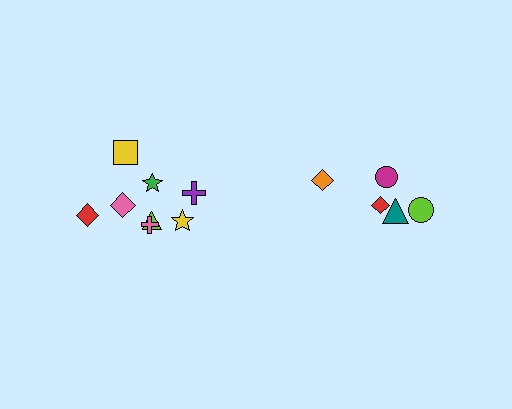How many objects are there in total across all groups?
There are 13 objects.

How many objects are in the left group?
There are 8 objects.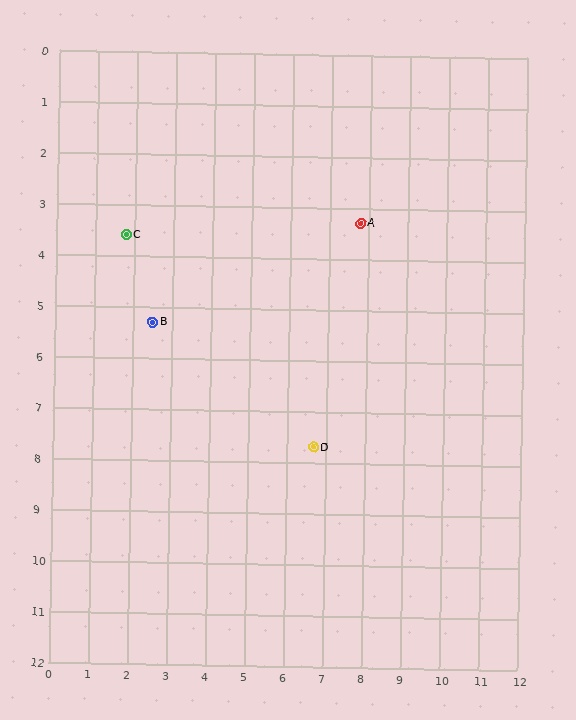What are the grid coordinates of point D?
Point D is at approximately (6.7, 7.7).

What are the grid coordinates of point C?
Point C is at approximately (1.8, 3.6).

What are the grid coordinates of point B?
Point B is at approximately (2.5, 5.3).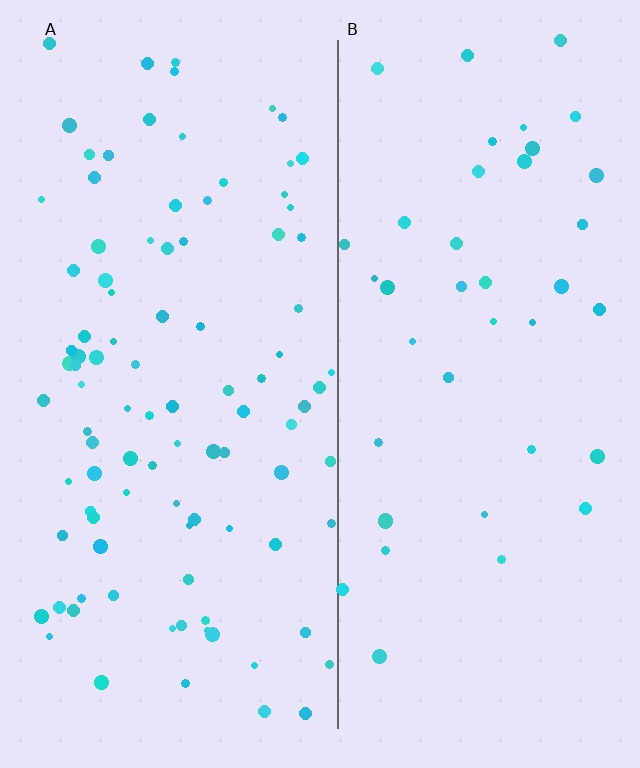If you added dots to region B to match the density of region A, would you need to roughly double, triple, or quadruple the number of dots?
Approximately double.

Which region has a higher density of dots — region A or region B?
A (the left).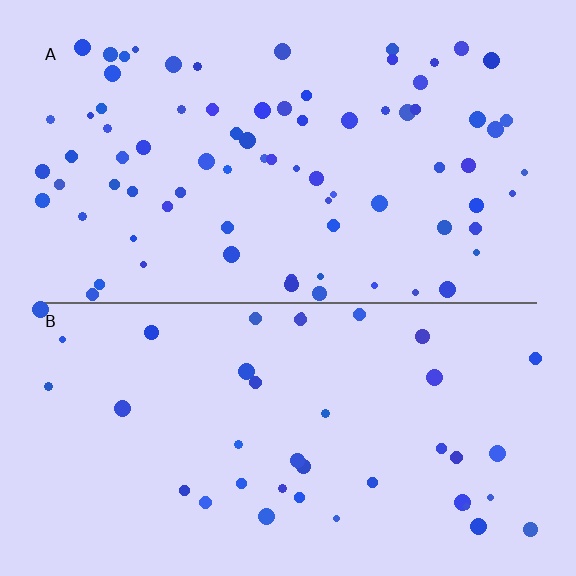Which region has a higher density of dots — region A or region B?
A (the top).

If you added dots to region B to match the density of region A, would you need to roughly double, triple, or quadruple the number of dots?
Approximately double.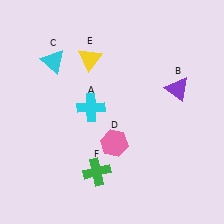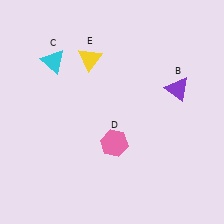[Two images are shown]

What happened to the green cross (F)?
The green cross (F) was removed in Image 2. It was in the bottom-left area of Image 1.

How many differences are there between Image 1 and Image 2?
There are 2 differences between the two images.